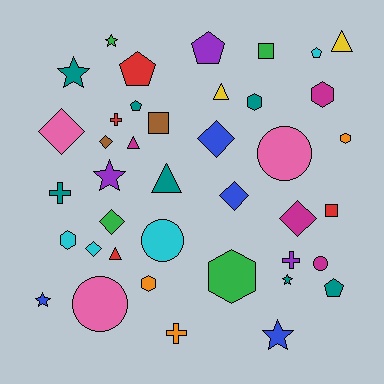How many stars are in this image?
There are 6 stars.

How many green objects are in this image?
There are 4 green objects.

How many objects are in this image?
There are 40 objects.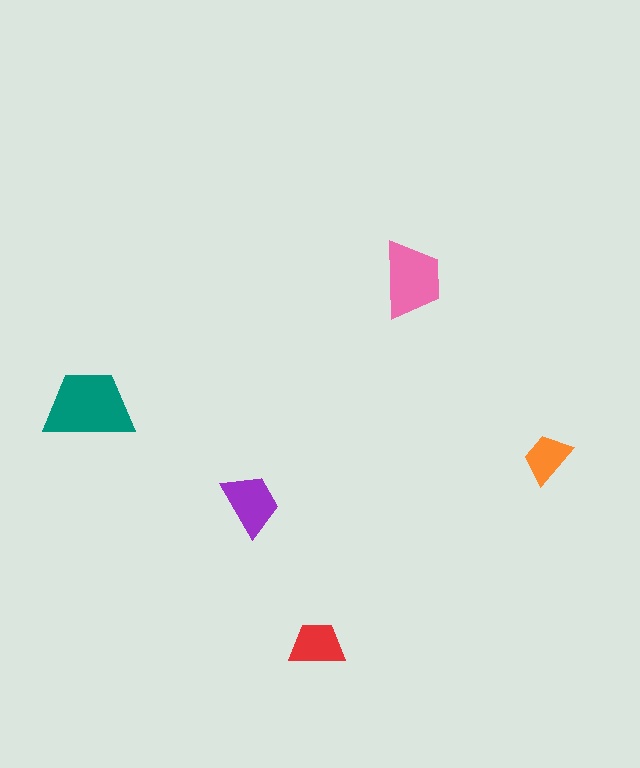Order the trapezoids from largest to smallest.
the teal one, the pink one, the purple one, the red one, the orange one.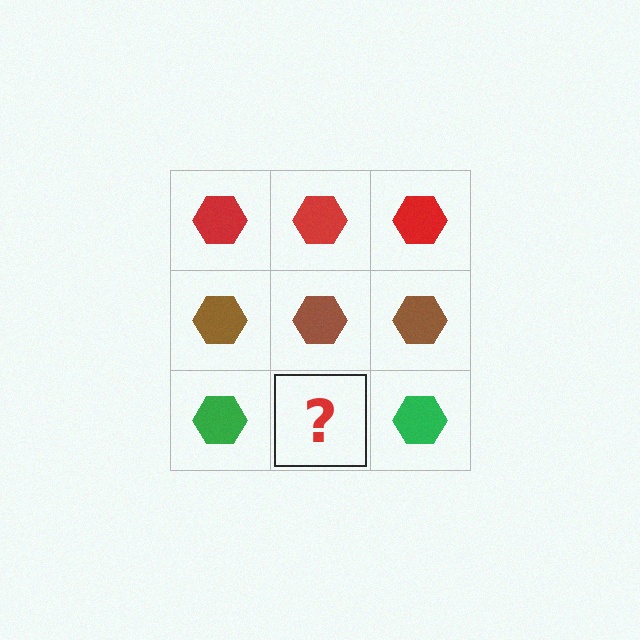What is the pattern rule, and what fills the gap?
The rule is that each row has a consistent color. The gap should be filled with a green hexagon.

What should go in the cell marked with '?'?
The missing cell should contain a green hexagon.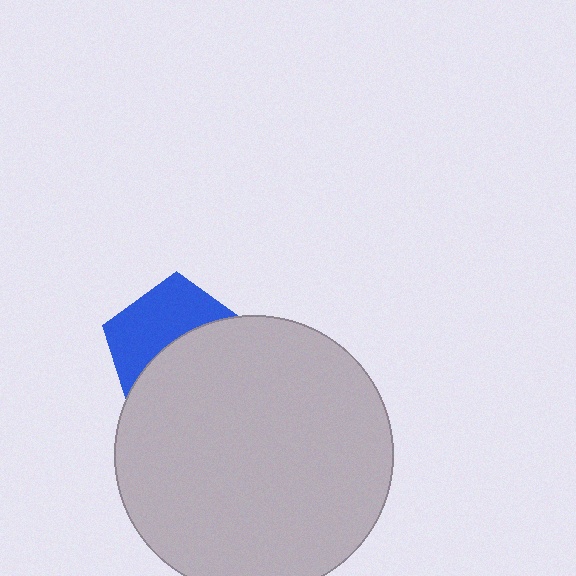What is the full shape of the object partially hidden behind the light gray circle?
The partially hidden object is a blue pentagon.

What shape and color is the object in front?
The object in front is a light gray circle.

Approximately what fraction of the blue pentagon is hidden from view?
Roughly 55% of the blue pentagon is hidden behind the light gray circle.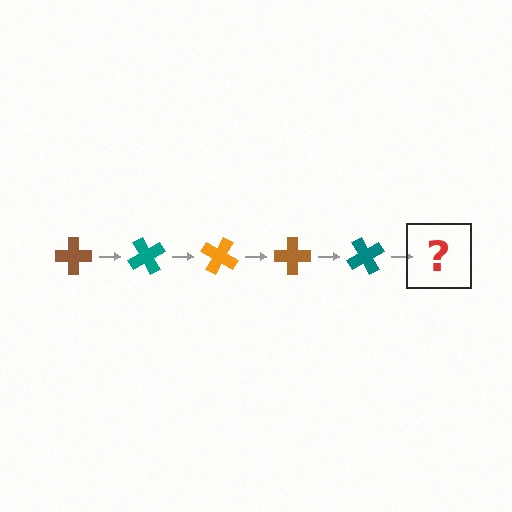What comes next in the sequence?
The next element should be an orange cross, rotated 300 degrees from the start.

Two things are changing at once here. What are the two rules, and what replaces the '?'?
The two rules are that it rotates 60 degrees each step and the color cycles through brown, teal, and orange. The '?' should be an orange cross, rotated 300 degrees from the start.